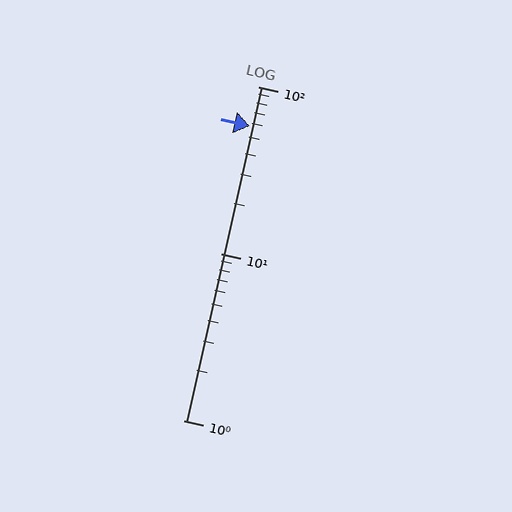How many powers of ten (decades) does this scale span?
The scale spans 2 decades, from 1 to 100.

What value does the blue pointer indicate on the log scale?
The pointer indicates approximately 58.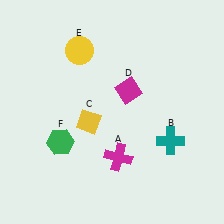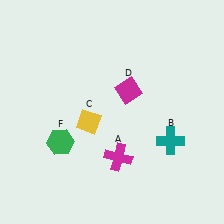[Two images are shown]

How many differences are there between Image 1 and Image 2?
There is 1 difference between the two images.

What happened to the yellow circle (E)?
The yellow circle (E) was removed in Image 2. It was in the top-left area of Image 1.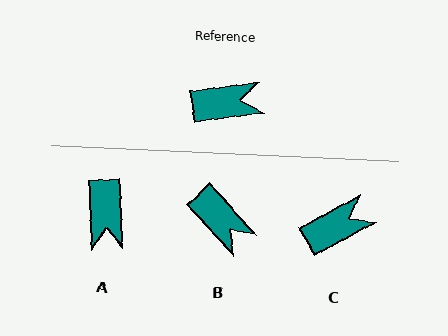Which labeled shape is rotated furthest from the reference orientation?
A, about 95 degrees away.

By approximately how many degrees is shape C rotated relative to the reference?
Approximately 21 degrees counter-clockwise.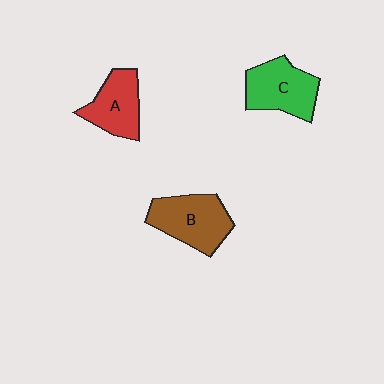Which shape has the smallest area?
Shape A (red).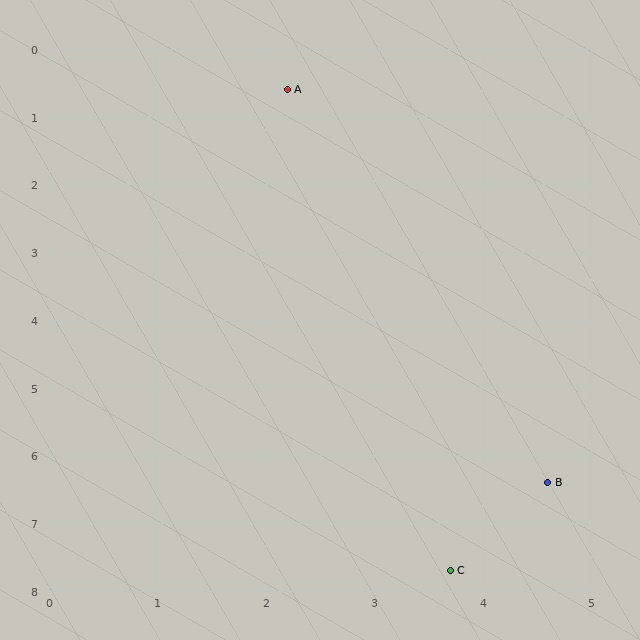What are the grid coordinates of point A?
Point A is at approximately (2.2, 0.6).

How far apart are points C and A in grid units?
Points C and A are about 7.3 grid units apart.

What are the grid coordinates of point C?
Point C is at approximately (3.7, 7.7).